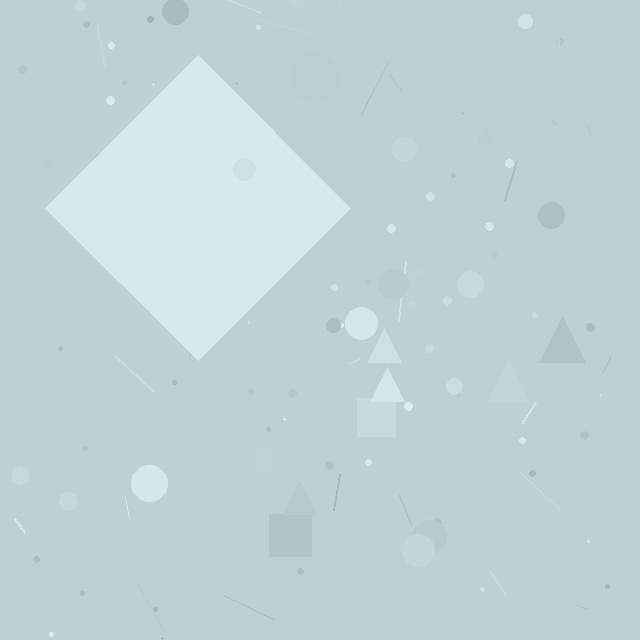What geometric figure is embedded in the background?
A diamond is embedded in the background.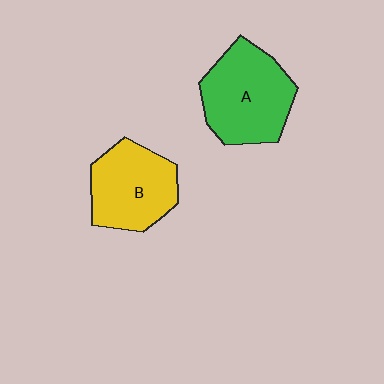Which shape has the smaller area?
Shape B (yellow).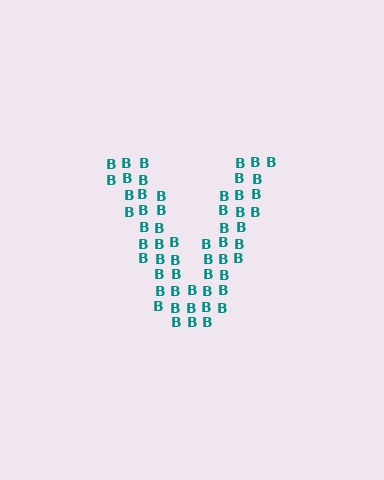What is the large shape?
The large shape is the letter V.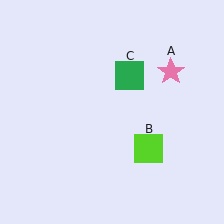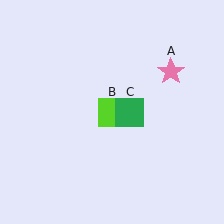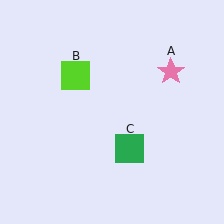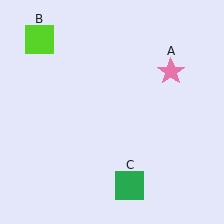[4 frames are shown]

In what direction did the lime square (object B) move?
The lime square (object B) moved up and to the left.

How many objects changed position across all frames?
2 objects changed position: lime square (object B), green square (object C).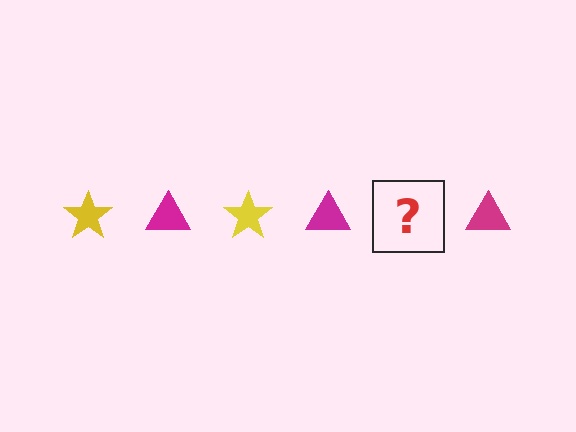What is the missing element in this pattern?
The missing element is a yellow star.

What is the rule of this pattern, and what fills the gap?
The rule is that the pattern alternates between yellow star and magenta triangle. The gap should be filled with a yellow star.